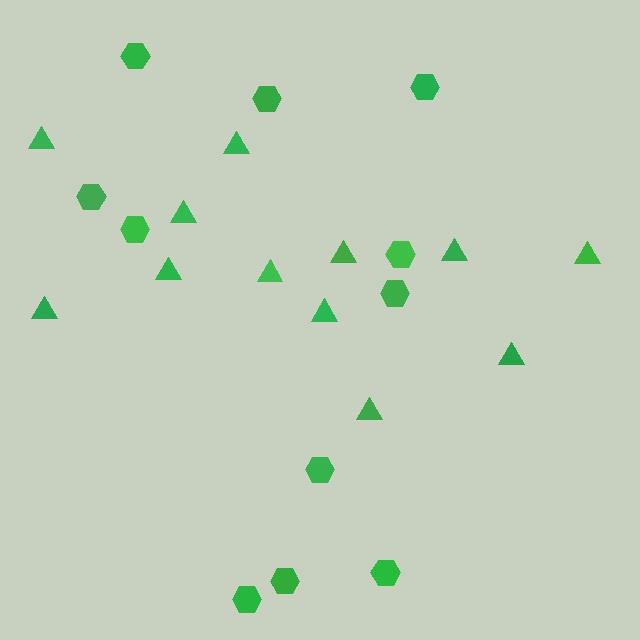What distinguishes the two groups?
There are 2 groups: one group of triangles (12) and one group of hexagons (11).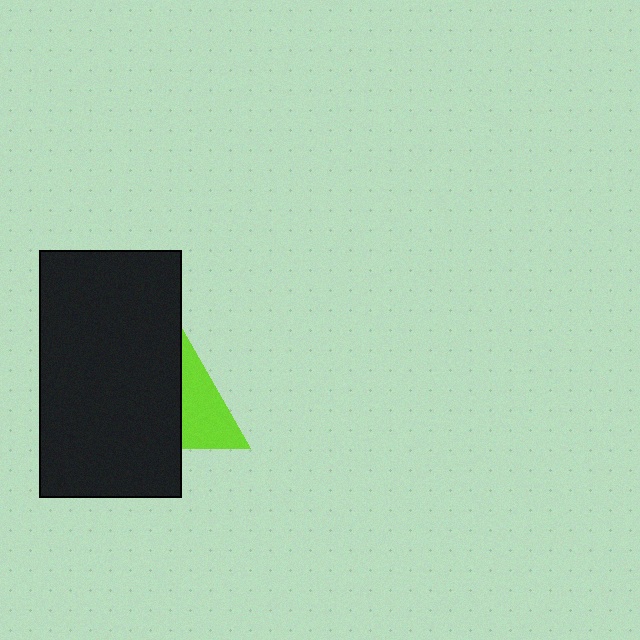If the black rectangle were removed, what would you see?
You would see the complete lime triangle.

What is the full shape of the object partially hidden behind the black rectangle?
The partially hidden object is a lime triangle.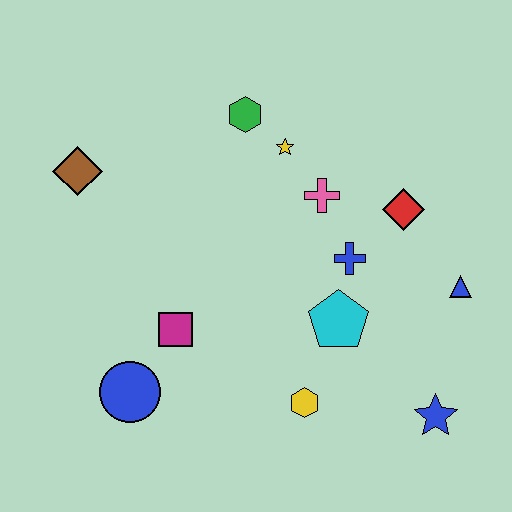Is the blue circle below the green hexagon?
Yes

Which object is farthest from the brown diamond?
The blue star is farthest from the brown diamond.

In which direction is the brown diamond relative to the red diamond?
The brown diamond is to the left of the red diamond.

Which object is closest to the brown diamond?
The green hexagon is closest to the brown diamond.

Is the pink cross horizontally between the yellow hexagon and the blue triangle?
Yes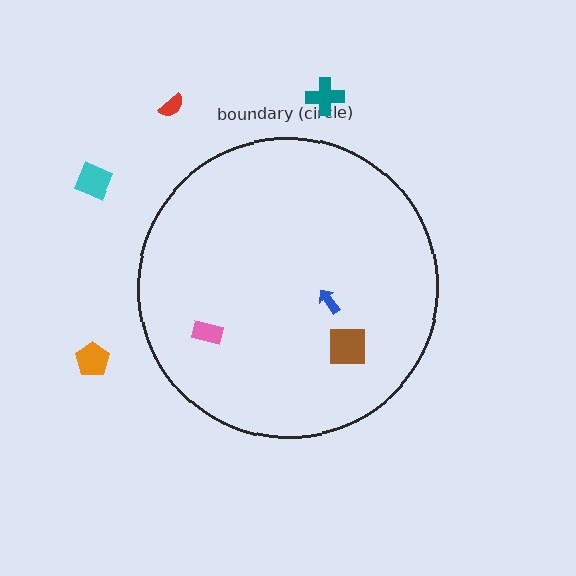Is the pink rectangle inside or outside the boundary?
Inside.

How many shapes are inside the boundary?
3 inside, 4 outside.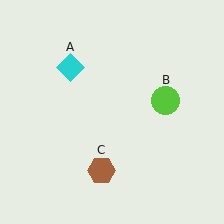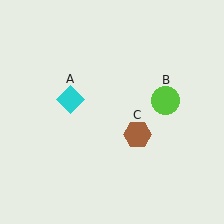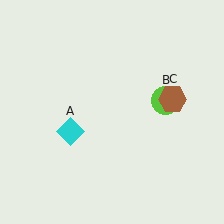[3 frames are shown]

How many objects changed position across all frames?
2 objects changed position: cyan diamond (object A), brown hexagon (object C).